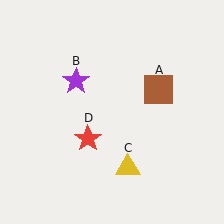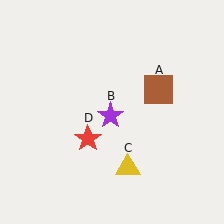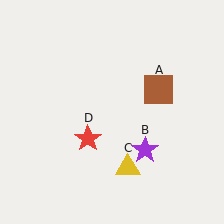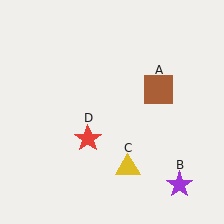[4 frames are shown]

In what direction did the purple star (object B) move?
The purple star (object B) moved down and to the right.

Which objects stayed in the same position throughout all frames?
Brown square (object A) and yellow triangle (object C) and red star (object D) remained stationary.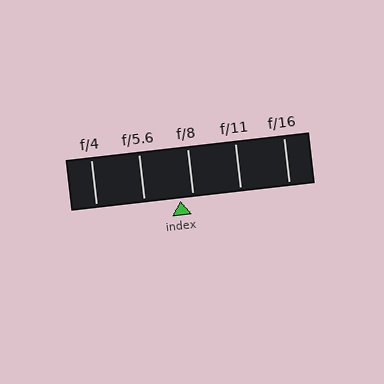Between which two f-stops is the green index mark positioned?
The index mark is between f/5.6 and f/8.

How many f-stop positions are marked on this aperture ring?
There are 5 f-stop positions marked.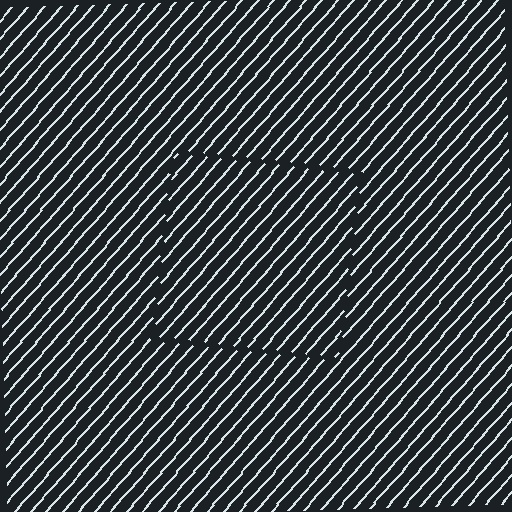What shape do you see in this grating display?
An illusory square. The interior of the shape contains the same grating, shifted by half a period — the contour is defined by the phase discontinuity where line-ends from the inner and outer gratings abut.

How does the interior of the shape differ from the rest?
The interior of the shape contains the same grating, shifted by half a period — the contour is defined by the phase discontinuity where line-ends from the inner and outer gratings abut.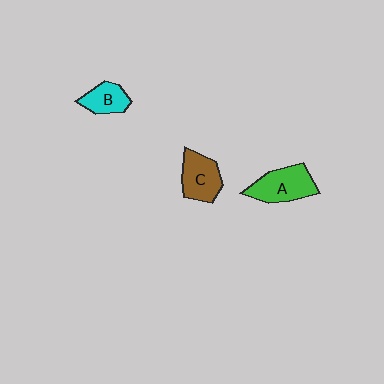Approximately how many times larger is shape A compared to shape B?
Approximately 1.6 times.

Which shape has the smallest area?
Shape B (cyan).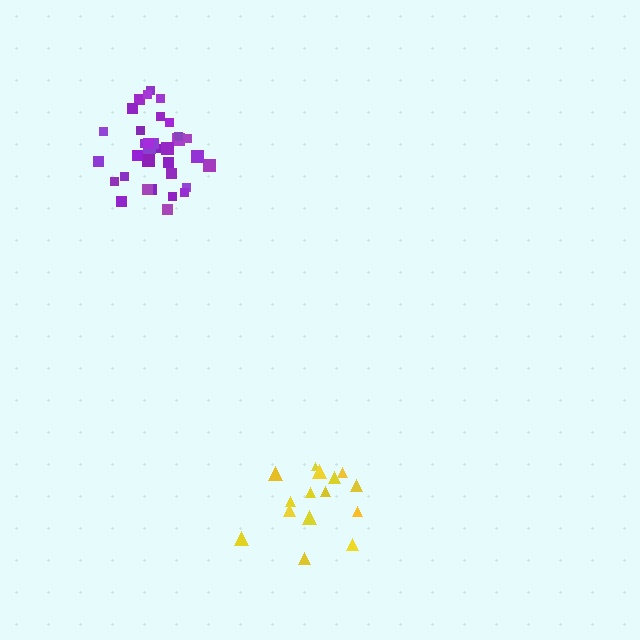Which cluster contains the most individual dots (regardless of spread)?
Purple (34).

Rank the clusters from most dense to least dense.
purple, yellow.